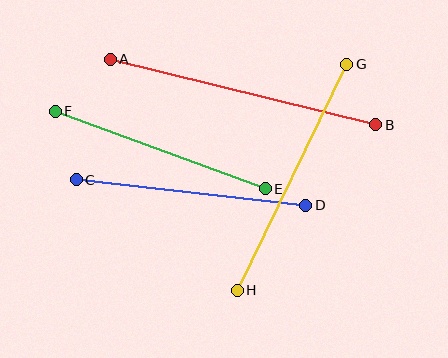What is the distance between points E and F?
The distance is approximately 224 pixels.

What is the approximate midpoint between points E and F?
The midpoint is at approximately (160, 150) pixels.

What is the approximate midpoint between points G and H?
The midpoint is at approximately (292, 177) pixels.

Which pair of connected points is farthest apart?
Points A and B are farthest apart.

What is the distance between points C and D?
The distance is approximately 231 pixels.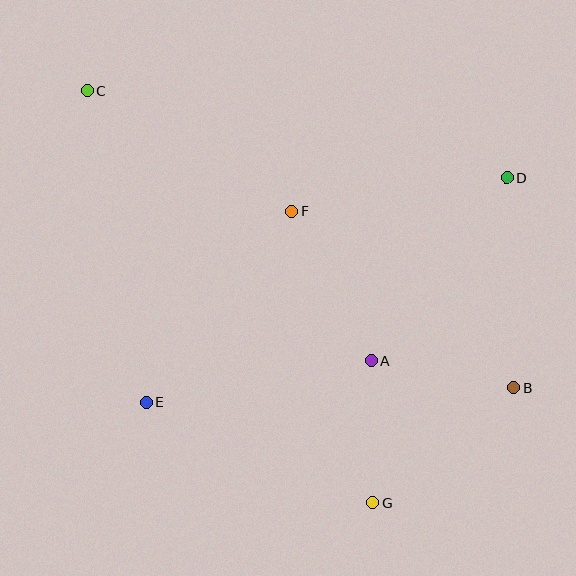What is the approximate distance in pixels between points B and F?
The distance between B and F is approximately 283 pixels.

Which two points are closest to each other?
Points A and G are closest to each other.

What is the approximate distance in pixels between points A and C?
The distance between A and C is approximately 392 pixels.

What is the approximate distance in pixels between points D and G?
The distance between D and G is approximately 352 pixels.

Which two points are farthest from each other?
Points B and C are farthest from each other.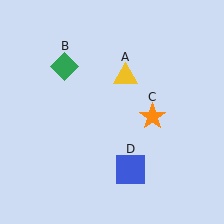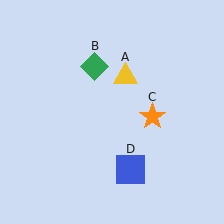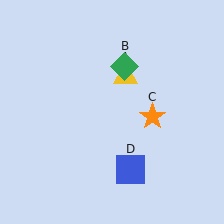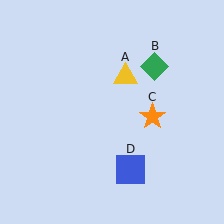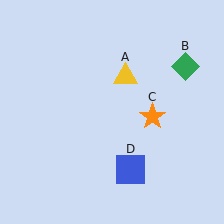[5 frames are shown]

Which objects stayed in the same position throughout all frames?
Yellow triangle (object A) and orange star (object C) and blue square (object D) remained stationary.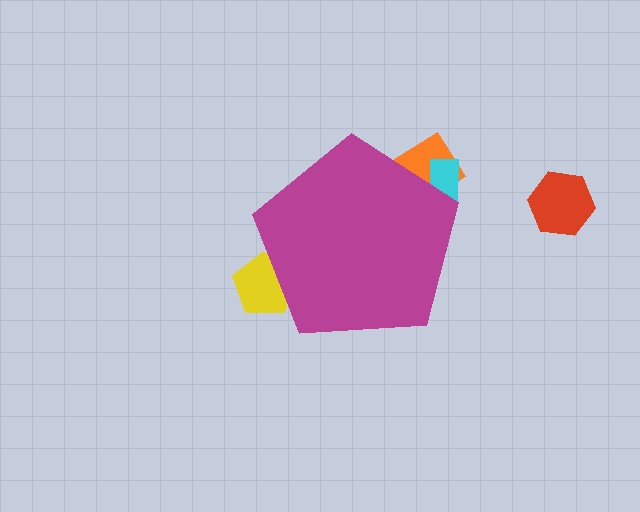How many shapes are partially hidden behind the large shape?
3 shapes are partially hidden.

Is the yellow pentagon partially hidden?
Yes, the yellow pentagon is partially hidden behind the magenta pentagon.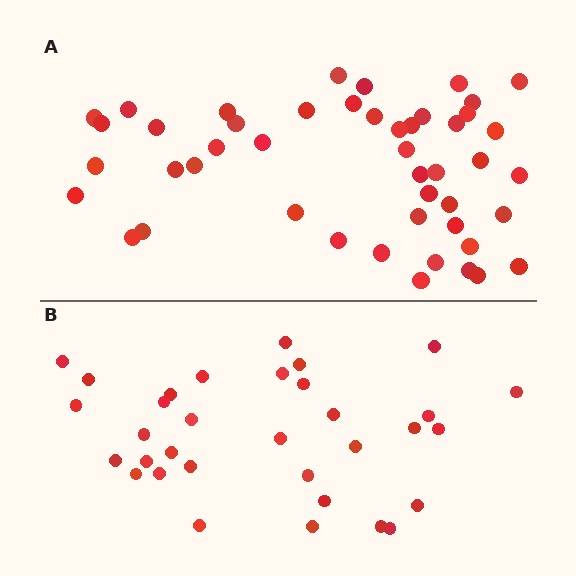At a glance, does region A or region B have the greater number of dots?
Region A (the top region) has more dots.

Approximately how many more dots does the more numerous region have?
Region A has approximately 15 more dots than region B.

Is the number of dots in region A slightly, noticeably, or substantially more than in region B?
Region A has noticeably more, but not dramatically so. The ratio is roughly 1.4 to 1.